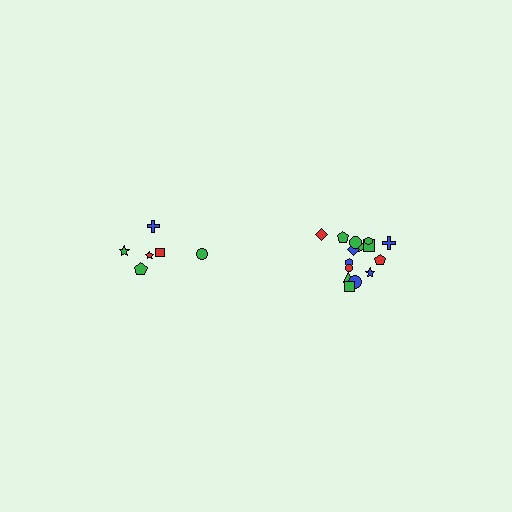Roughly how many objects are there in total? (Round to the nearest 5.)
Roughly 20 objects in total.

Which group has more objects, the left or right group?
The right group.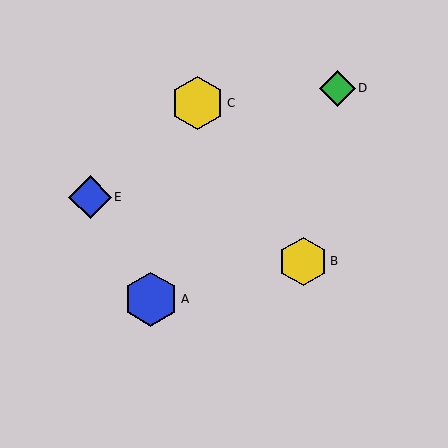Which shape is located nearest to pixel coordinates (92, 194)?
The blue diamond (labeled E) at (90, 197) is nearest to that location.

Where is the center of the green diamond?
The center of the green diamond is at (337, 88).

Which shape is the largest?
The blue hexagon (labeled A) is the largest.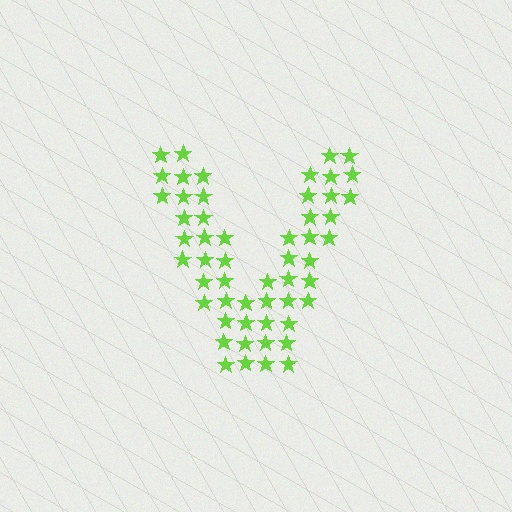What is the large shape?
The large shape is the letter V.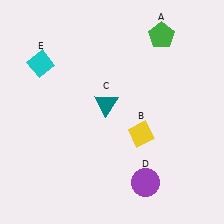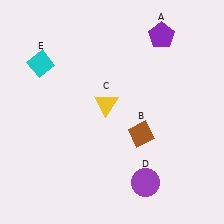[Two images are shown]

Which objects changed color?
A changed from green to purple. B changed from yellow to brown. C changed from teal to yellow.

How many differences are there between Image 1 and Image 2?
There are 3 differences between the two images.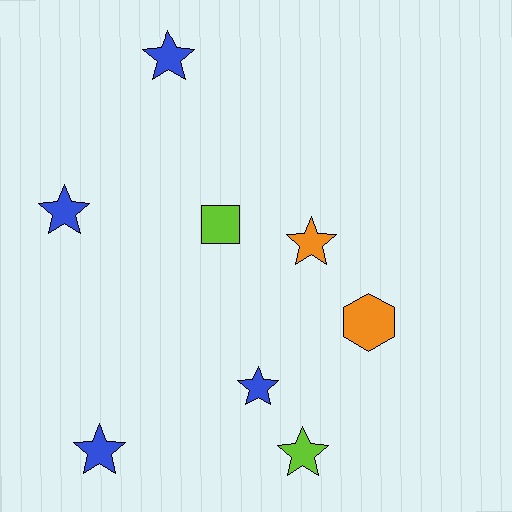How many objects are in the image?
There are 8 objects.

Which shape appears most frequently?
Star, with 6 objects.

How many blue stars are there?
There are 4 blue stars.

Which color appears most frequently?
Blue, with 4 objects.